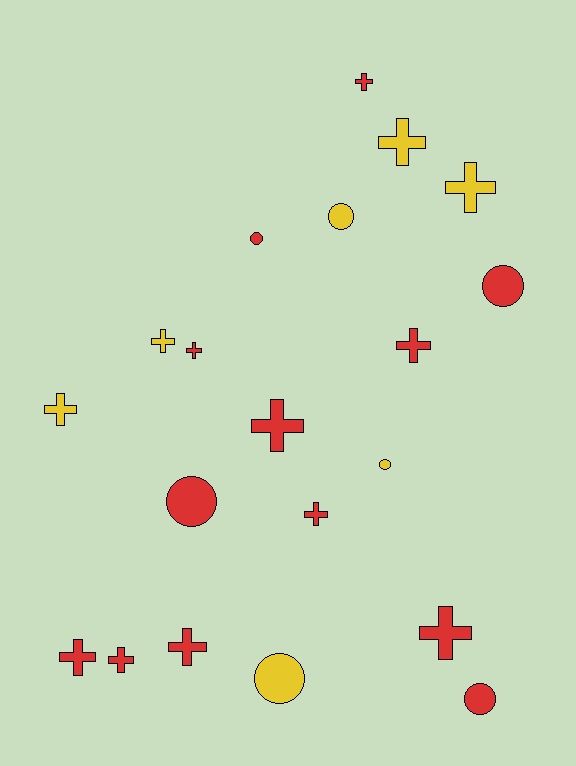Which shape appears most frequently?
Cross, with 13 objects.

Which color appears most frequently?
Red, with 13 objects.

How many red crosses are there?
There are 9 red crosses.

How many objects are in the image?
There are 20 objects.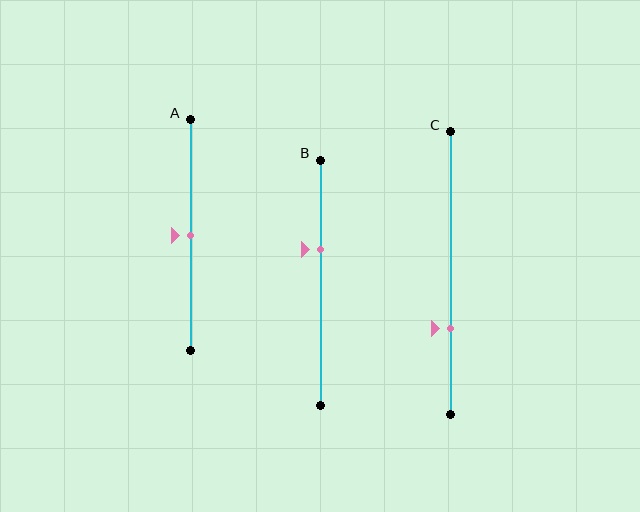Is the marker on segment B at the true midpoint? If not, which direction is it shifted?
No, the marker on segment B is shifted upward by about 14% of the segment length.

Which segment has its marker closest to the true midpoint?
Segment A has its marker closest to the true midpoint.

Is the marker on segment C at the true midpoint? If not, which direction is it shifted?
No, the marker on segment C is shifted downward by about 19% of the segment length.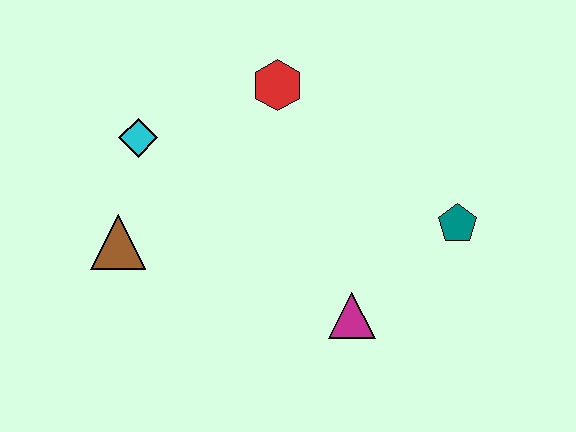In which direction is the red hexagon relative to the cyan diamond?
The red hexagon is to the right of the cyan diamond.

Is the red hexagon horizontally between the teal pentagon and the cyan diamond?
Yes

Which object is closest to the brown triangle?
The cyan diamond is closest to the brown triangle.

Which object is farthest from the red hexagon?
The magenta triangle is farthest from the red hexagon.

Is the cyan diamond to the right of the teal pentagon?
No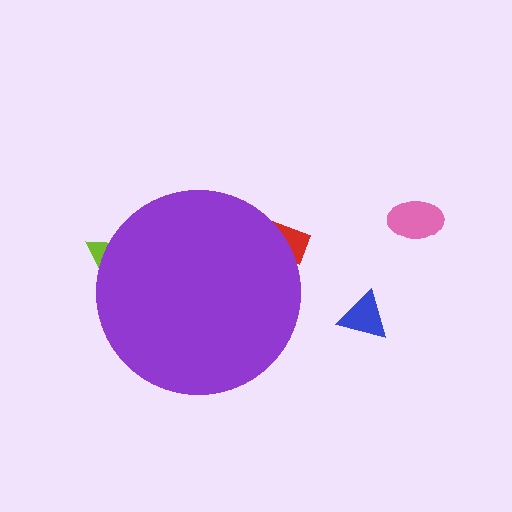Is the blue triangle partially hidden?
No, the blue triangle is fully visible.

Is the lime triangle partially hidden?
Yes, the lime triangle is partially hidden behind the purple circle.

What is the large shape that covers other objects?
A purple circle.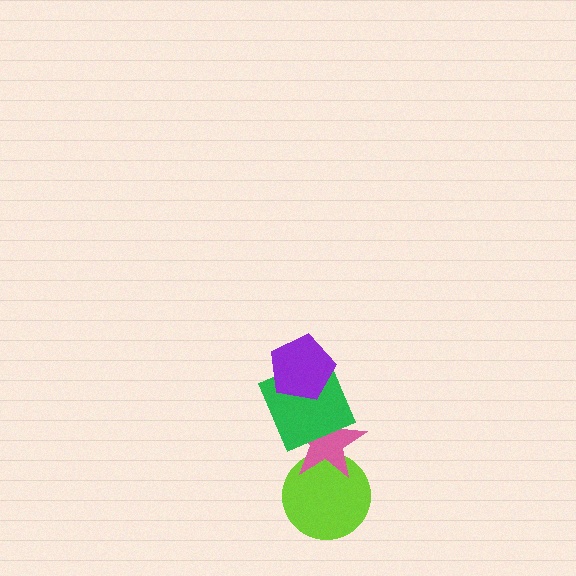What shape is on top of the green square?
The purple pentagon is on top of the green square.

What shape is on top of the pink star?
The green square is on top of the pink star.